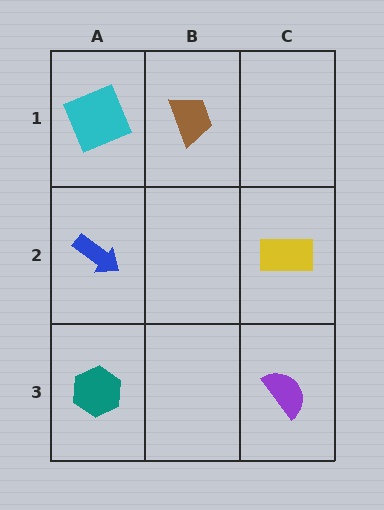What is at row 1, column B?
A brown trapezoid.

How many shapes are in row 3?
2 shapes.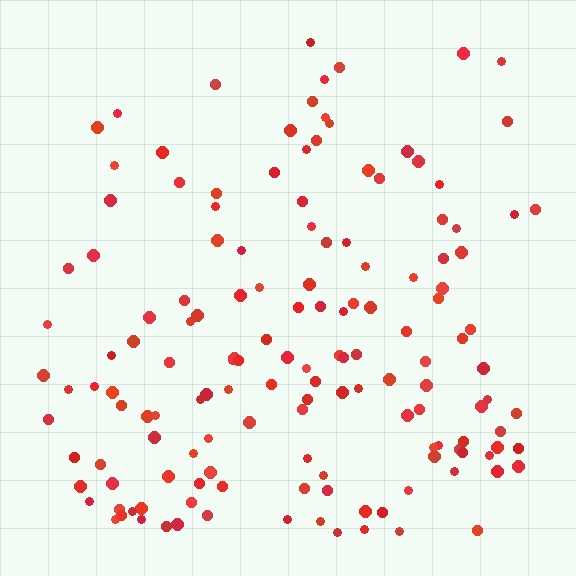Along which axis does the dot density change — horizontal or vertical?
Vertical.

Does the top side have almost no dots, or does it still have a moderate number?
Still a moderate number, just noticeably fewer than the bottom.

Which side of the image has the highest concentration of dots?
The bottom.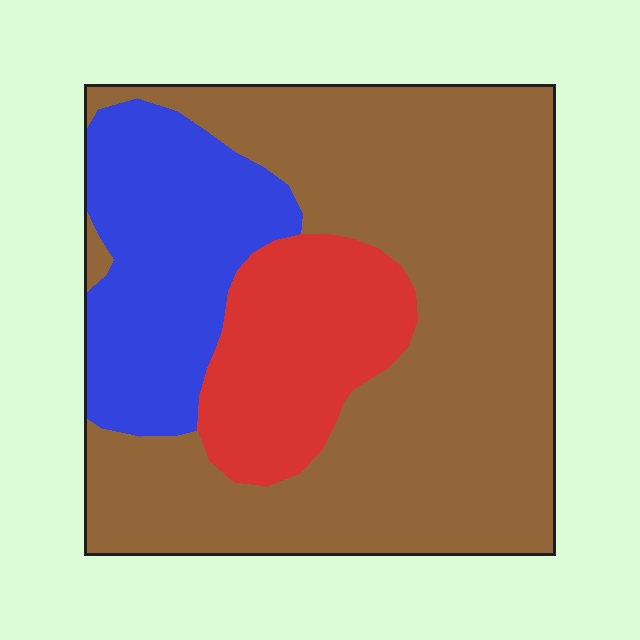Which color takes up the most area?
Brown, at roughly 60%.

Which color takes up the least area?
Red, at roughly 15%.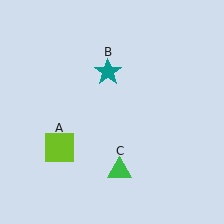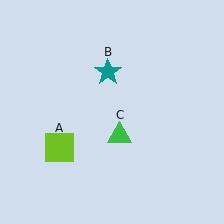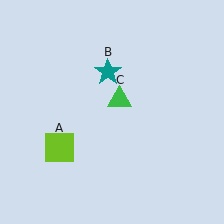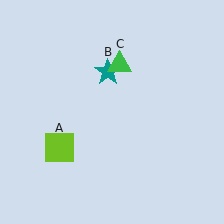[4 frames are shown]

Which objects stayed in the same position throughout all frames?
Lime square (object A) and teal star (object B) remained stationary.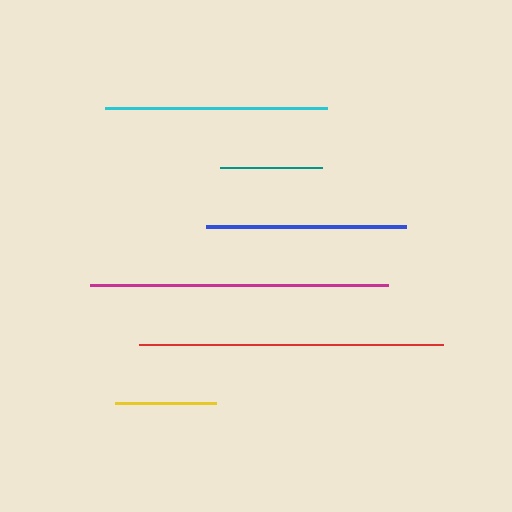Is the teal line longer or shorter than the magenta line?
The magenta line is longer than the teal line.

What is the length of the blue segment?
The blue segment is approximately 199 pixels long.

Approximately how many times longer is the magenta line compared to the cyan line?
The magenta line is approximately 1.3 times the length of the cyan line.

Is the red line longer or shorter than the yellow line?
The red line is longer than the yellow line.